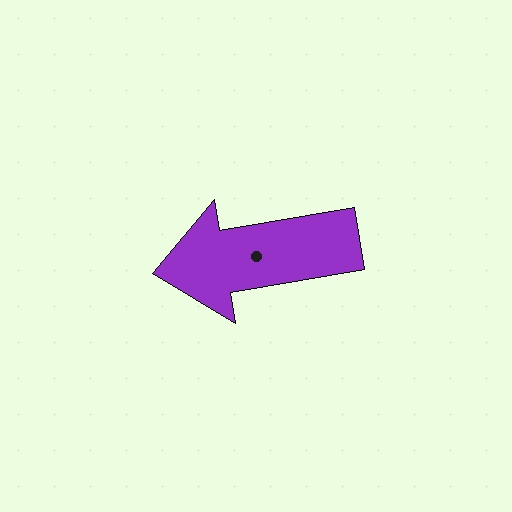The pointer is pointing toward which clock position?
Roughly 9 o'clock.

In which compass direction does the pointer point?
West.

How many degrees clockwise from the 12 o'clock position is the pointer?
Approximately 260 degrees.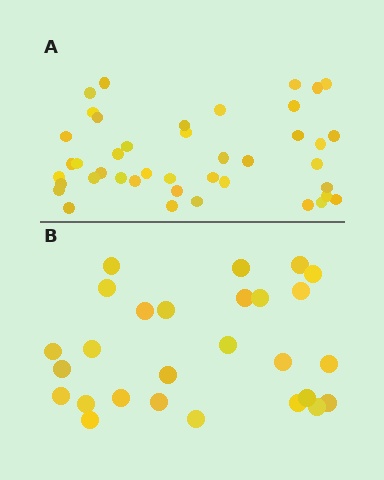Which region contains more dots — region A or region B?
Region A (the top region) has more dots.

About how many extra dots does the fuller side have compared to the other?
Region A has approximately 15 more dots than region B.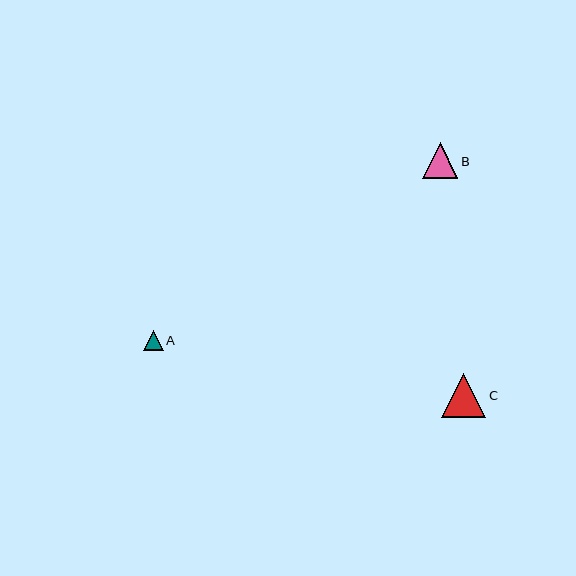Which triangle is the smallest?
Triangle A is the smallest with a size of approximately 19 pixels.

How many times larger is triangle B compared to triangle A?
Triangle B is approximately 1.8 times the size of triangle A.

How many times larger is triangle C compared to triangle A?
Triangle C is approximately 2.3 times the size of triangle A.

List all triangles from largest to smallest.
From largest to smallest: C, B, A.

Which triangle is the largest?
Triangle C is the largest with a size of approximately 44 pixels.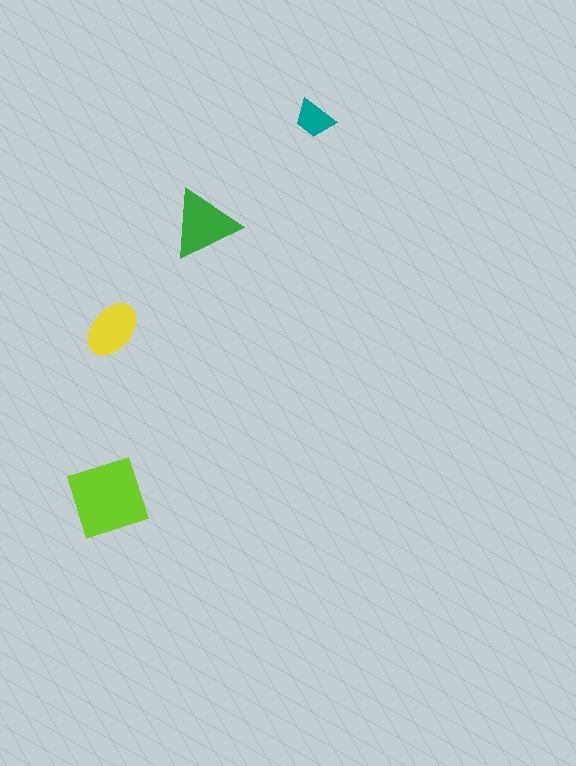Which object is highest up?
The teal trapezoid is topmost.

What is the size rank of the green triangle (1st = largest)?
2nd.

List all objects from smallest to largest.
The teal trapezoid, the yellow ellipse, the green triangle, the lime diamond.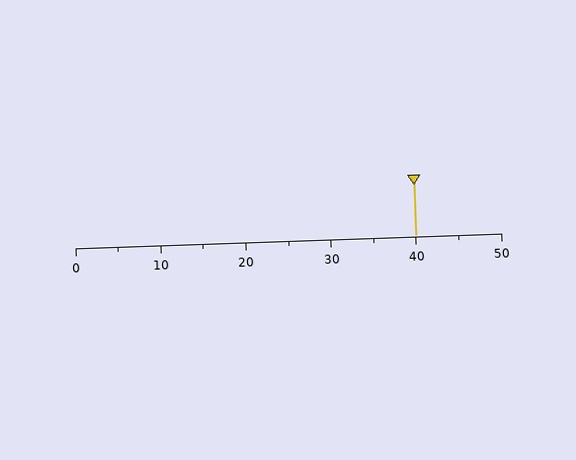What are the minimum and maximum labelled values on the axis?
The axis runs from 0 to 50.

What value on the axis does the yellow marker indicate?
The marker indicates approximately 40.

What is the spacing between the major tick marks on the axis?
The major ticks are spaced 10 apart.